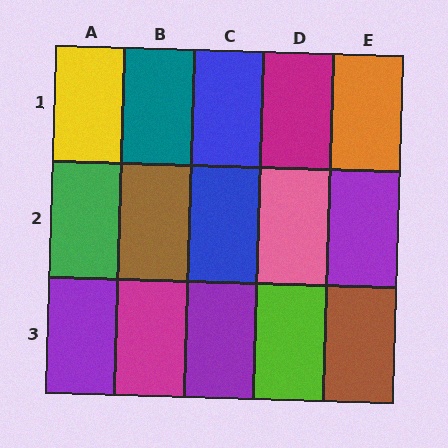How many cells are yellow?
1 cell is yellow.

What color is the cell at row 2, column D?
Pink.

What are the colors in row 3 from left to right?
Purple, magenta, purple, lime, brown.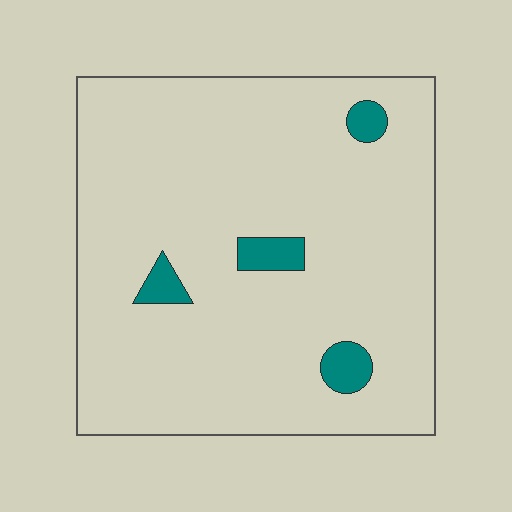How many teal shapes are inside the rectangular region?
4.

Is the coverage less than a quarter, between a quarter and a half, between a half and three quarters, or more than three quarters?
Less than a quarter.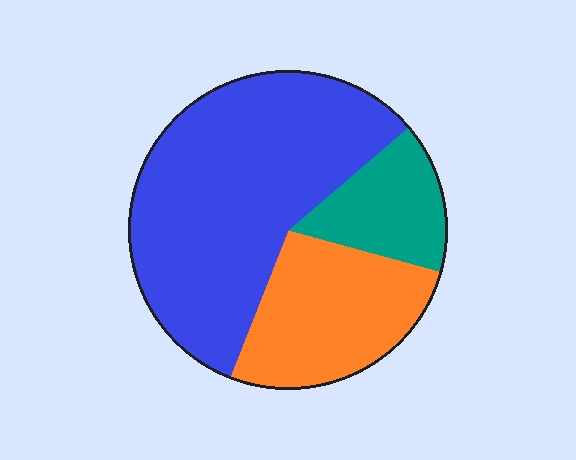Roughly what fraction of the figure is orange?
Orange covers about 25% of the figure.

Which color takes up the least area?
Teal, at roughly 15%.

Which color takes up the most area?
Blue, at roughly 60%.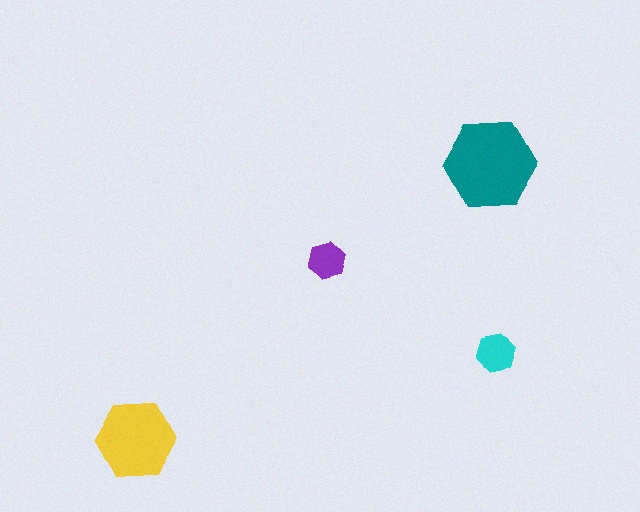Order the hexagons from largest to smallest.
the teal one, the yellow one, the cyan one, the purple one.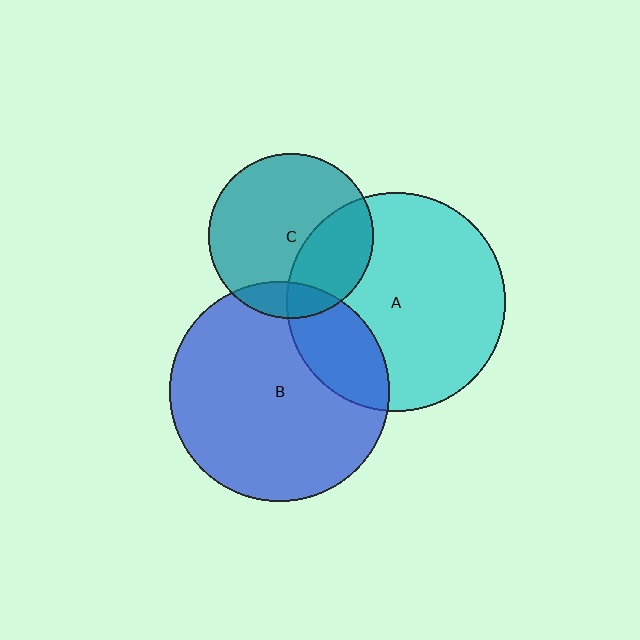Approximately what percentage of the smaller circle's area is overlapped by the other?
Approximately 20%.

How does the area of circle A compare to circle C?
Approximately 1.7 times.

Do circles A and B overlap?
Yes.